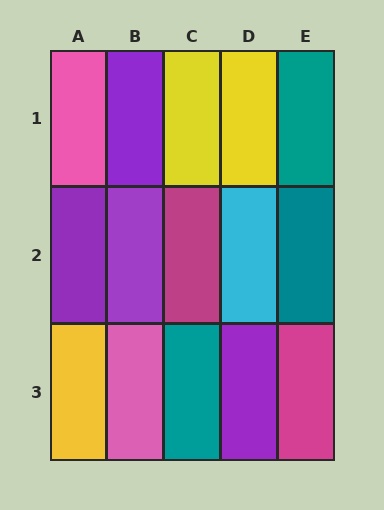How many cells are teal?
3 cells are teal.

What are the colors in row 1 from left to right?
Pink, purple, yellow, yellow, teal.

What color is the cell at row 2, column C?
Magenta.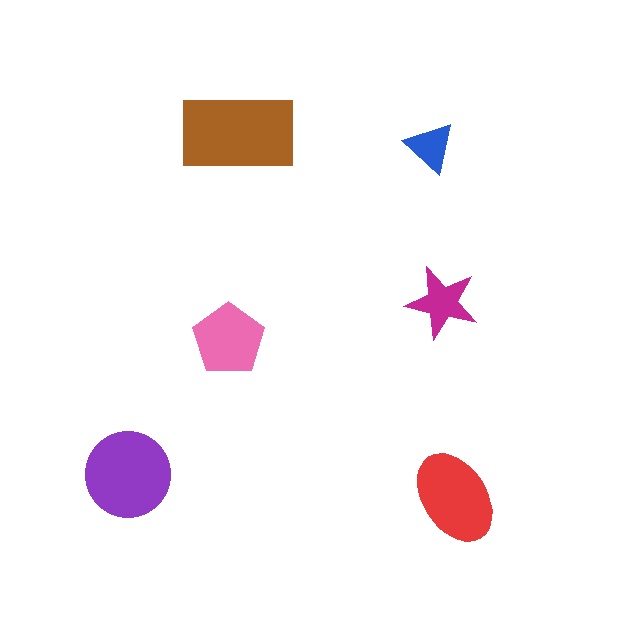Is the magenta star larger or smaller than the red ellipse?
Smaller.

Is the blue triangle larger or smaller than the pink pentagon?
Smaller.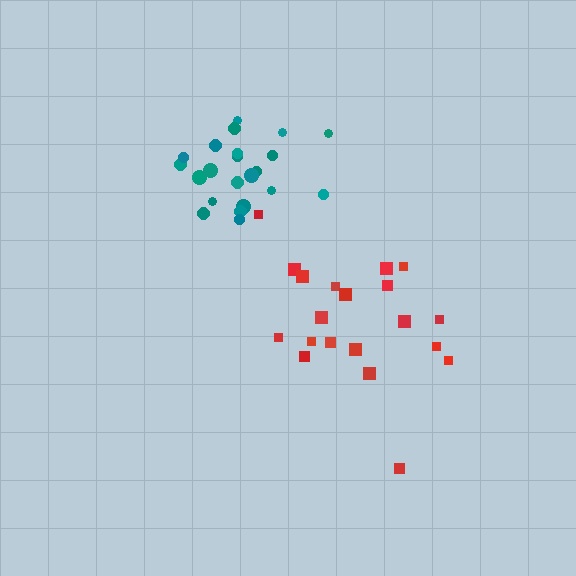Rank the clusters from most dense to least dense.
teal, red.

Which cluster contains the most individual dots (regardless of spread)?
Teal (22).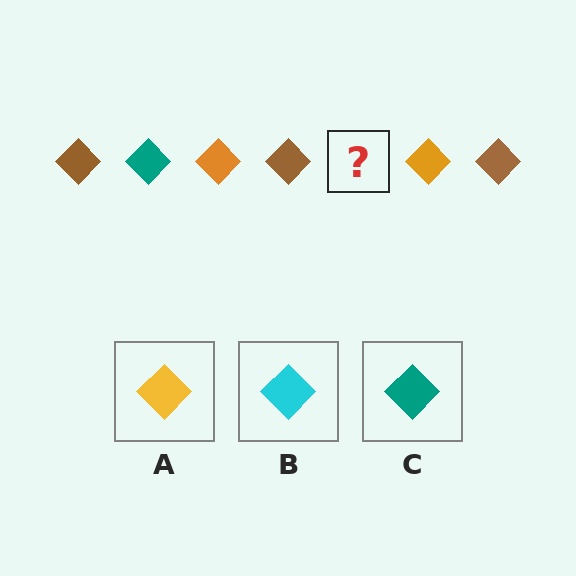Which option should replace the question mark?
Option C.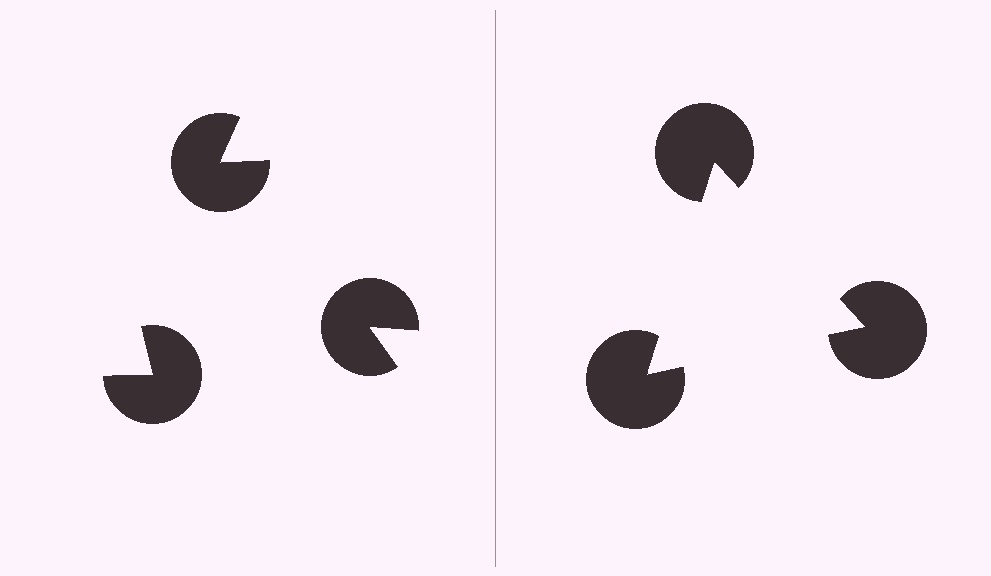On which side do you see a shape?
An illusory triangle appears on the right side. On the left side the wedge cuts are rotated, so no coherent shape forms.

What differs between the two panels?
The pac-man discs are positioned identically on both sides; only the wedge orientations differ. On the right they align to a triangle; on the left they are misaligned.